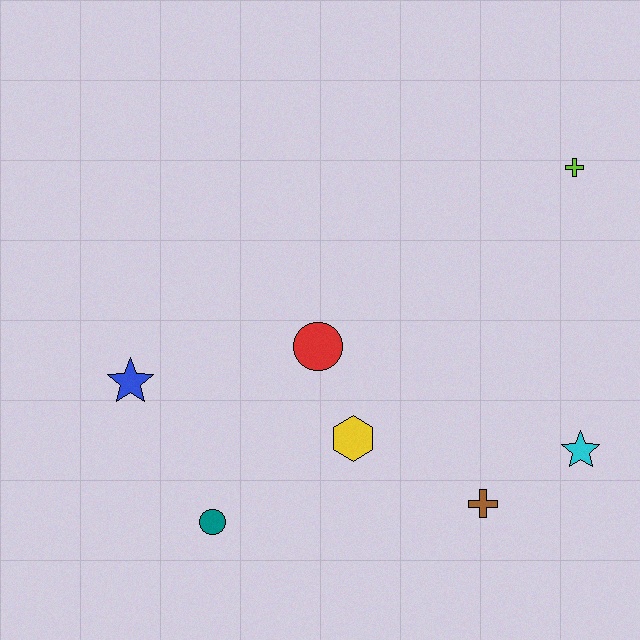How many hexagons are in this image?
There is 1 hexagon.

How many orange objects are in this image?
There are no orange objects.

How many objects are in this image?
There are 7 objects.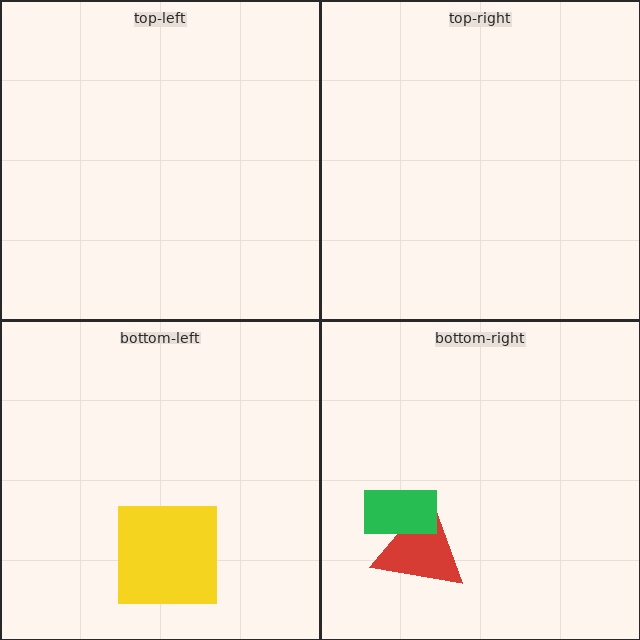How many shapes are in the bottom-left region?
1.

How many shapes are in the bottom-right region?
2.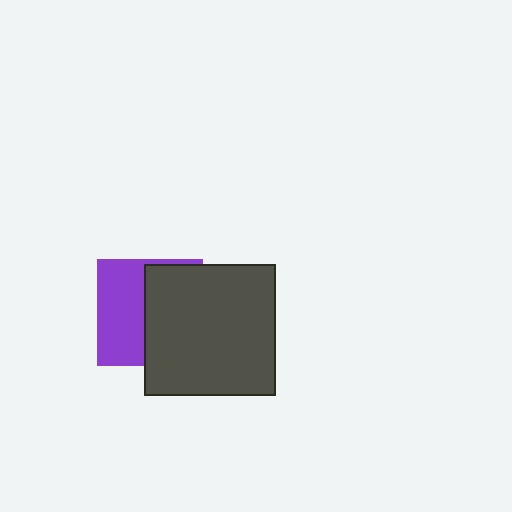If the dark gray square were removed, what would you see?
You would see the complete purple square.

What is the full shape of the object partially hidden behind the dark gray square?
The partially hidden object is a purple square.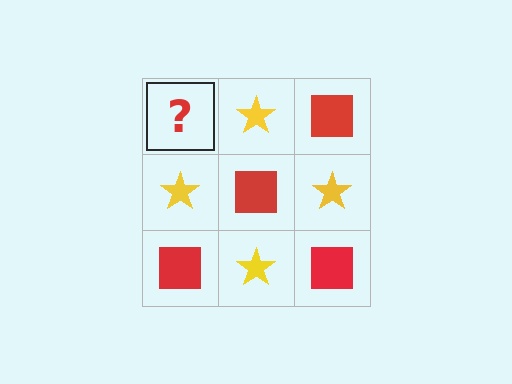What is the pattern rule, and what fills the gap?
The rule is that it alternates red square and yellow star in a checkerboard pattern. The gap should be filled with a red square.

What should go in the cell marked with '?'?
The missing cell should contain a red square.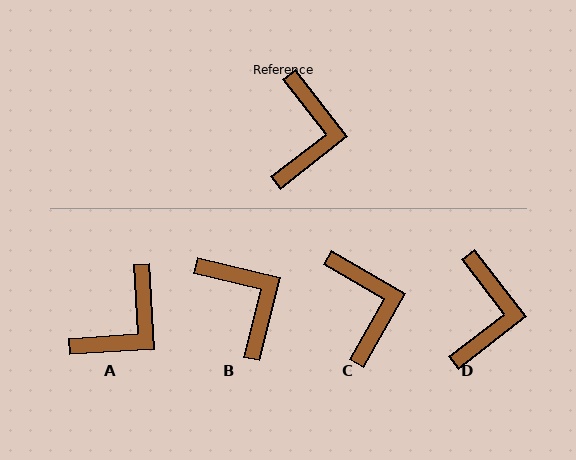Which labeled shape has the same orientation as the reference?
D.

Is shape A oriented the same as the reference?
No, it is off by about 34 degrees.